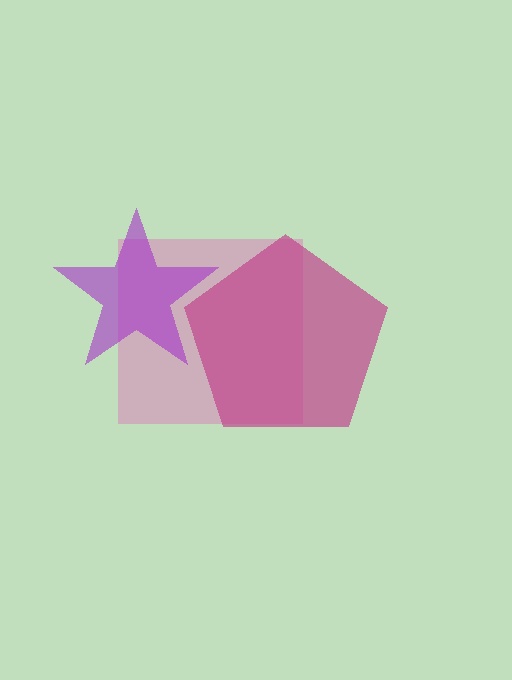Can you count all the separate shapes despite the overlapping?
Yes, there are 3 separate shapes.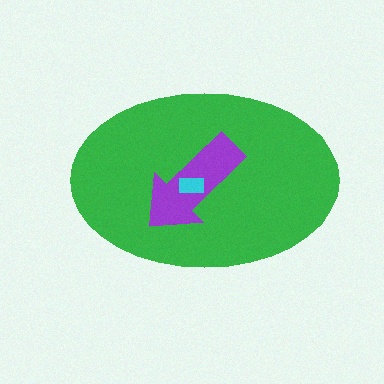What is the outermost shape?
The green ellipse.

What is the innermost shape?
The cyan rectangle.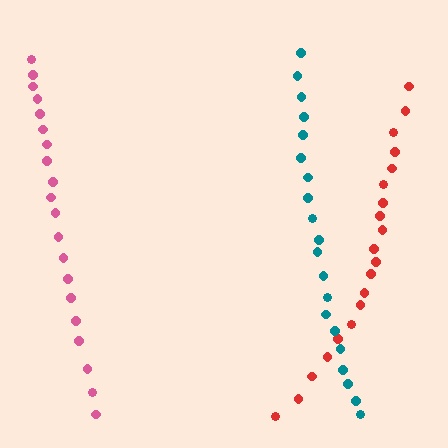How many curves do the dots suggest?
There are 3 distinct paths.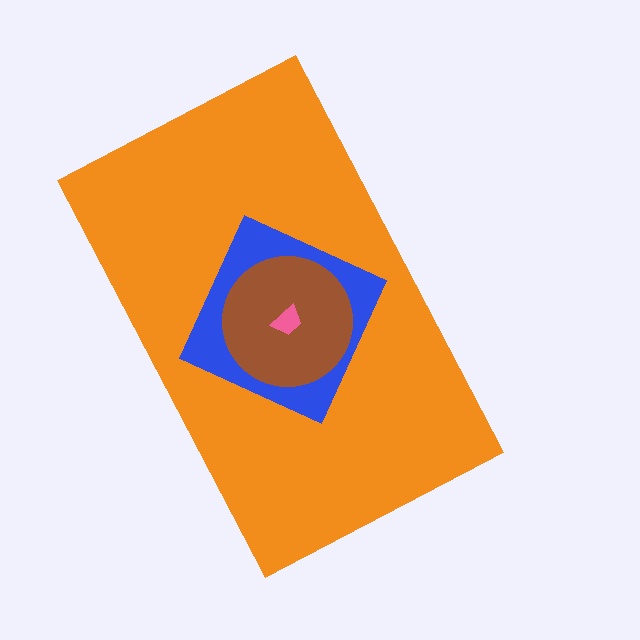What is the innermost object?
The pink trapezoid.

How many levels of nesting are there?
4.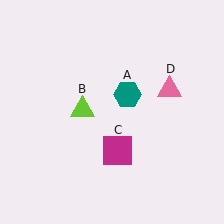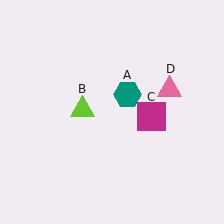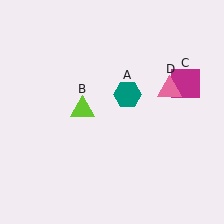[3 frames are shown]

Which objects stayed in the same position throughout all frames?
Teal hexagon (object A) and lime triangle (object B) and pink triangle (object D) remained stationary.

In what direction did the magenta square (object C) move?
The magenta square (object C) moved up and to the right.